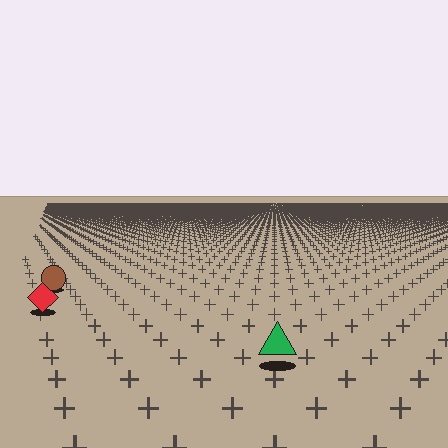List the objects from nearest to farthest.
From nearest to farthest: the green triangle, the red diamond, the brown circle.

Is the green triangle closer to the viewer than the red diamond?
Yes. The green triangle is closer — you can tell from the texture gradient: the ground texture is coarser near it.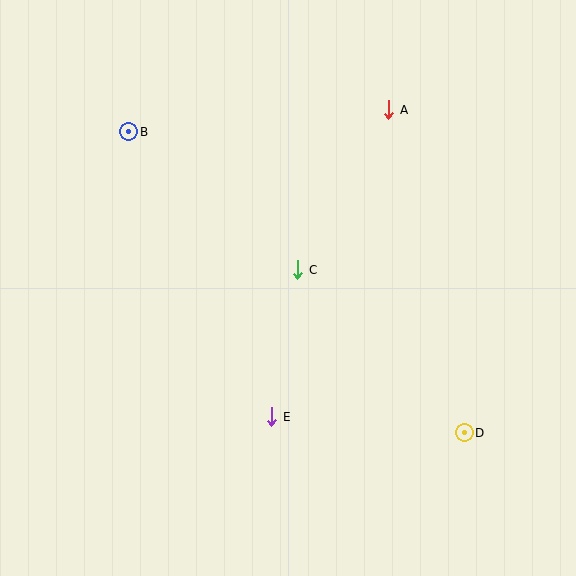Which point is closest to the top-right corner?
Point A is closest to the top-right corner.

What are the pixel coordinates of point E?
Point E is at (272, 417).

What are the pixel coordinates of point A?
Point A is at (389, 110).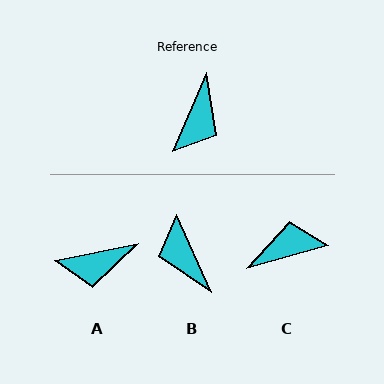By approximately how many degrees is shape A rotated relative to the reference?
Approximately 55 degrees clockwise.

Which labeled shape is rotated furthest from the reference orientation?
B, about 133 degrees away.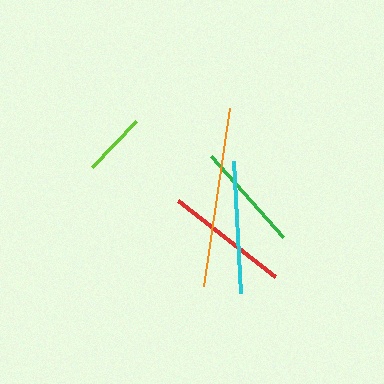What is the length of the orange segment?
The orange segment is approximately 180 pixels long.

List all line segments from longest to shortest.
From longest to shortest: orange, cyan, red, green, lime.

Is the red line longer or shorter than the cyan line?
The cyan line is longer than the red line.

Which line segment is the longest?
The orange line is the longest at approximately 180 pixels.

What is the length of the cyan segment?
The cyan segment is approximately 132 pixels long.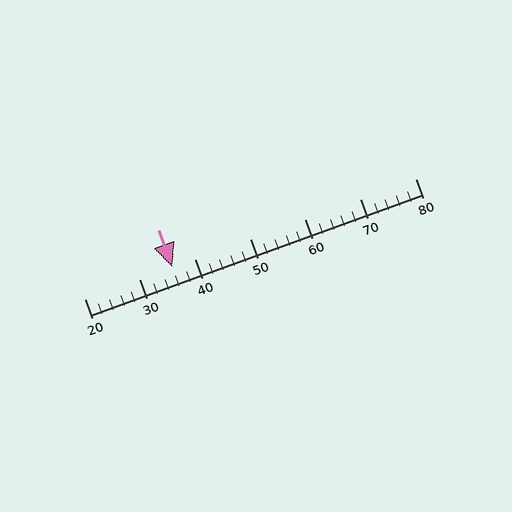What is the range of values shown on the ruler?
The ruler shows values from 20 to 80.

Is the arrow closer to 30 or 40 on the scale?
The arrow is closer to 40.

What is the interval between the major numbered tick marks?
The major tick marks are spaced 10 units apart.